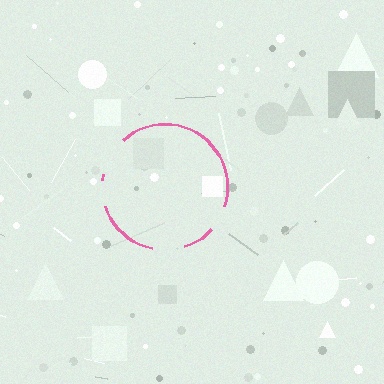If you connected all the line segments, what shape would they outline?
They would outline a circle.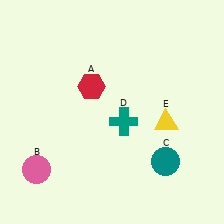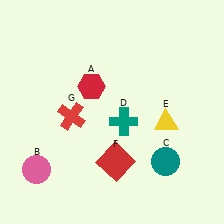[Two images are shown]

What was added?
A red square (F), a red cross (G) were added in Image 2.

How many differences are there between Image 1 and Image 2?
There are 2 differences between the two images.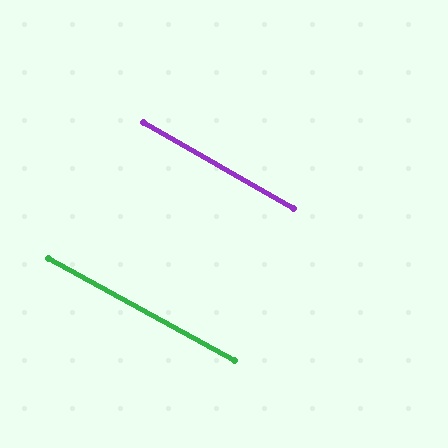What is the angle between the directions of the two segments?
Approximately 1 degree.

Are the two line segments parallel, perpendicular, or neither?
Parallel — their directions differ by only 0.9°.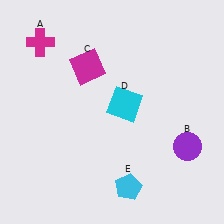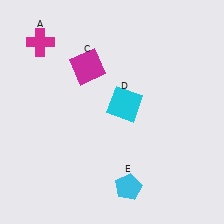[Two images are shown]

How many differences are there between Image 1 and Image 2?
There is 1 difference between the two images.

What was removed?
The purple circle (B) was removed in Image 2.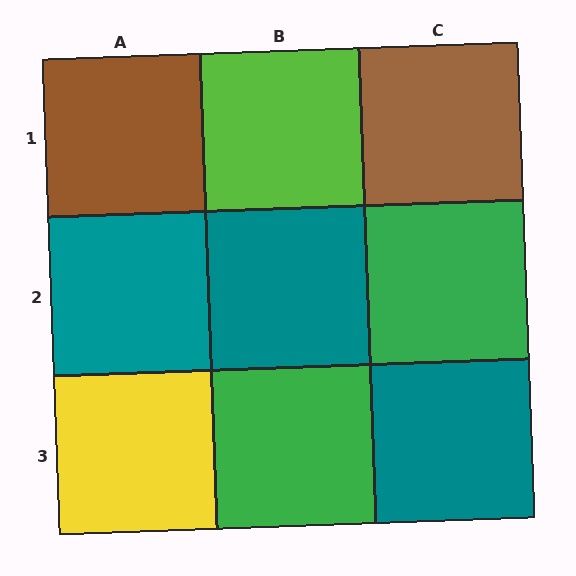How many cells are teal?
3 cells are teal.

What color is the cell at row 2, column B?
Teal.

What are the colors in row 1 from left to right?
Brown, lime, brown.